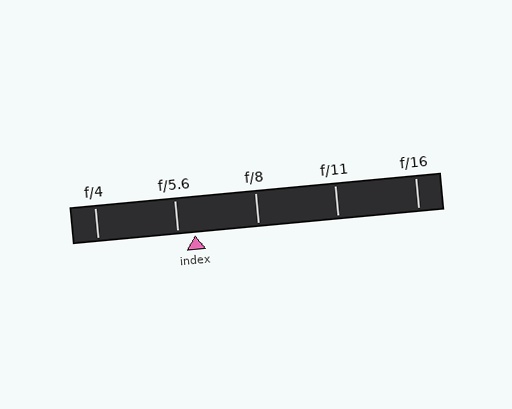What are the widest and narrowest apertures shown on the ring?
The widest aperture shown is f/4 and the narrowest is f/16.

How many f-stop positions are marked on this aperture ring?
There are 5 f-stop positions marked.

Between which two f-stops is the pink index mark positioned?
The index mark is between f/5.6 and f/8.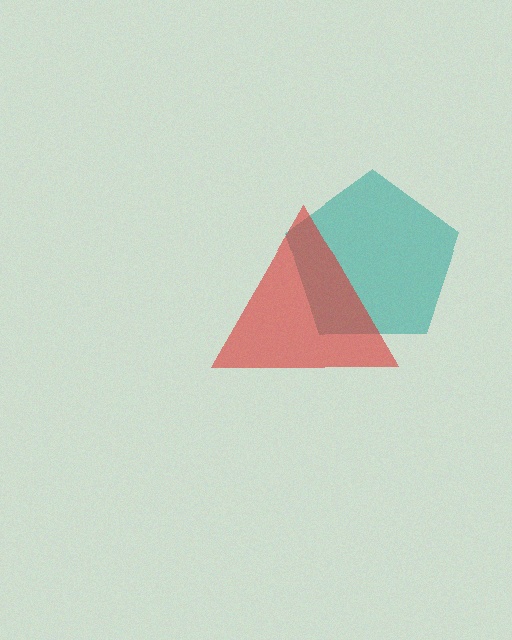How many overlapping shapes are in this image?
There are 2 overlapping shapes in the image.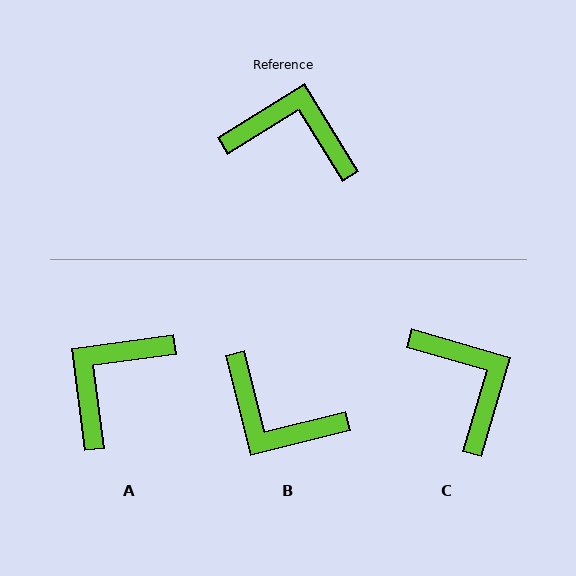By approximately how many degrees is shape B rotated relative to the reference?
Approximately 162 degrees counter-clockwise.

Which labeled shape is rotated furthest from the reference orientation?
B, about 162 degrees away.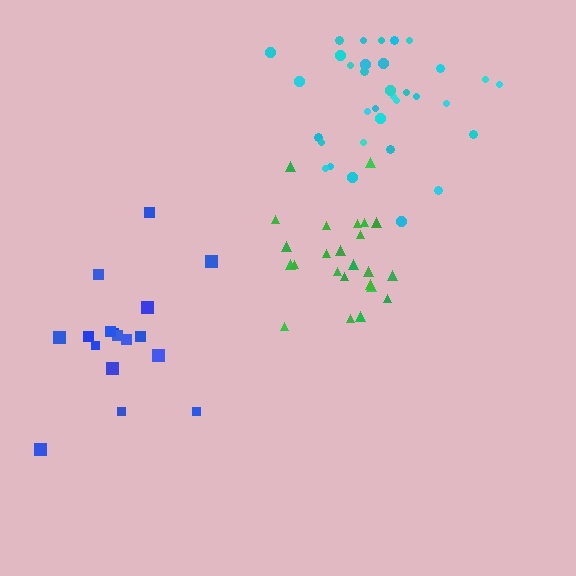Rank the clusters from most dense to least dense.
green, cyan, blue.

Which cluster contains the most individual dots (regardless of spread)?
Cyan (34).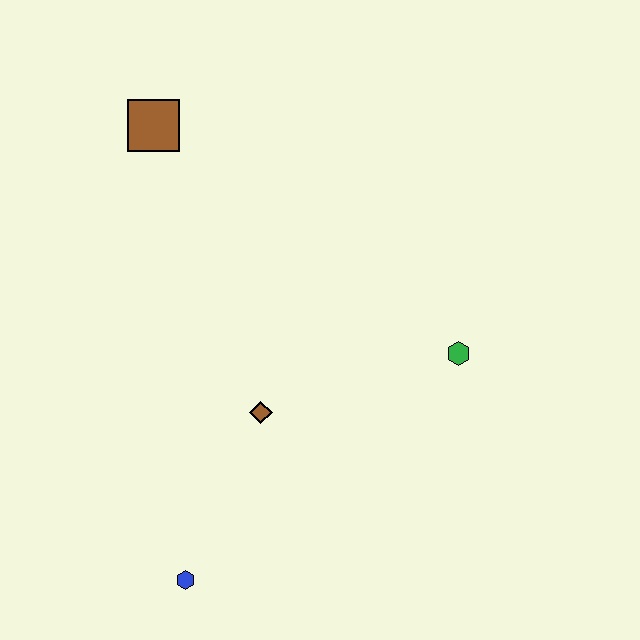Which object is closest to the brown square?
The brown diamond is closest to the brown square.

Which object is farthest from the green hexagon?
The brown square is farthest from the green hexagon.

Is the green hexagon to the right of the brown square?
Yes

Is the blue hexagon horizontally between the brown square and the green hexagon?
Yes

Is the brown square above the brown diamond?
Yes